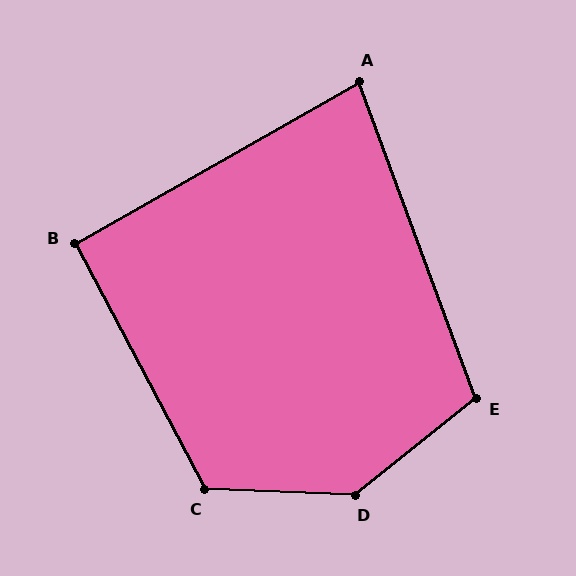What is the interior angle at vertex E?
Approximately 109 degrees (obtuse).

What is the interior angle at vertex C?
Approximately 120 degrees (obtuse).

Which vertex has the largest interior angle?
D, at approximately 139 degrees.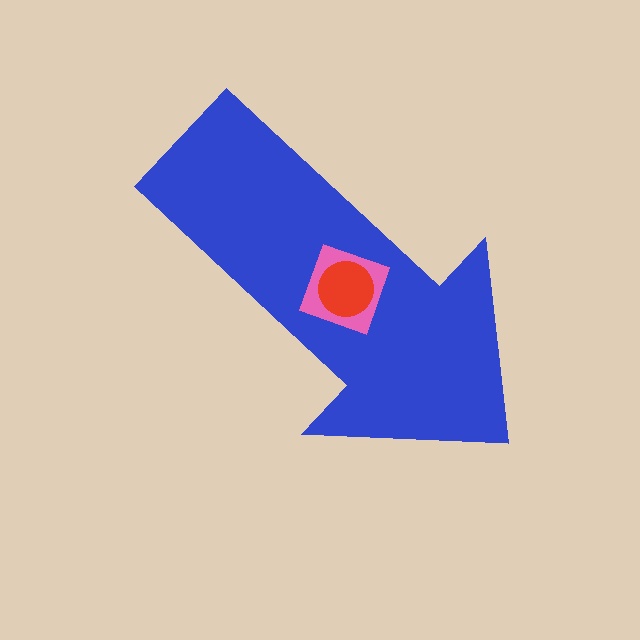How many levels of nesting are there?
3.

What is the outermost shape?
The blue arrow.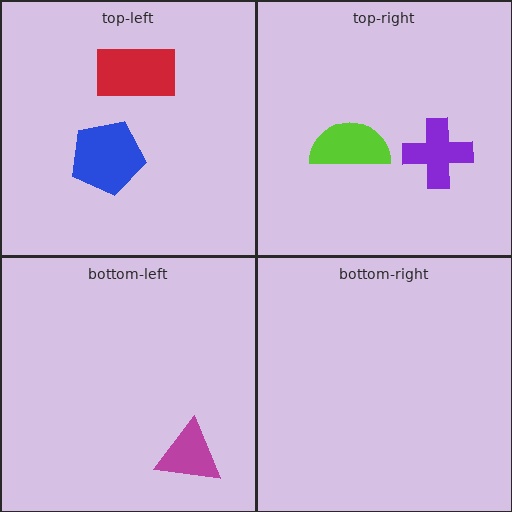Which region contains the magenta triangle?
The bottom-left region.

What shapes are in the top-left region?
The red rectangle, the blue pentagon.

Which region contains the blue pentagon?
The top-left region.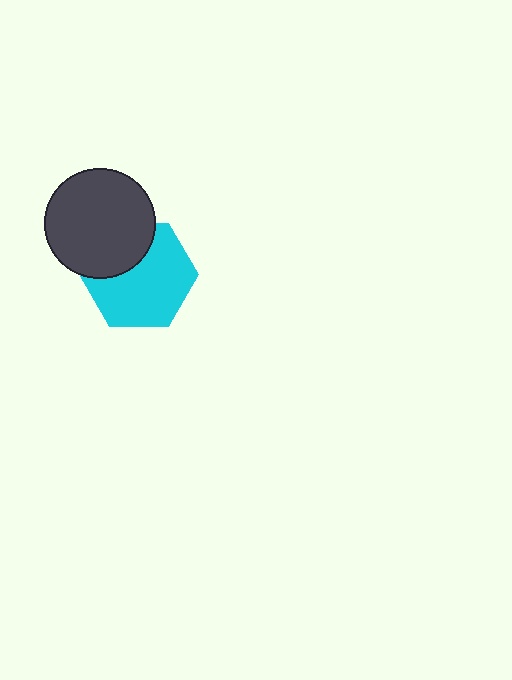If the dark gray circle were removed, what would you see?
You would see the complete cyan hexagon.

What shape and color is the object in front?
The object in front is a dark gray circle.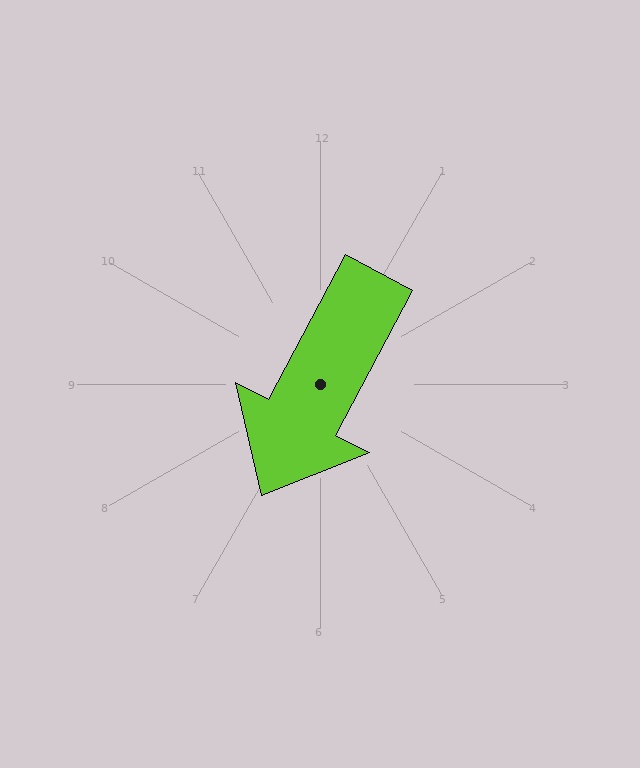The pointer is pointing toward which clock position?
Roughly 7 o'clock.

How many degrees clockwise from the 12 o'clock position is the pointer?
Approximately 208 degrees.